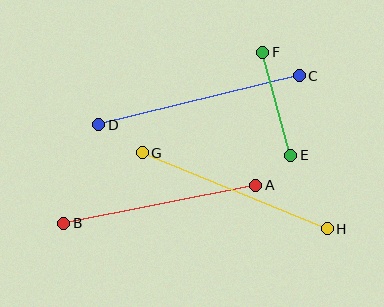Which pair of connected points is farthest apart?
Points C and D are farthest apart.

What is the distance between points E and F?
The distance is approximately 107 pixels.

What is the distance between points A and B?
The distance is approximately 196 pixels.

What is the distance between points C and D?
The distance is approximately 206 pixels.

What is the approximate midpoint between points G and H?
The midpoint is at approximately (235, 191) pixels.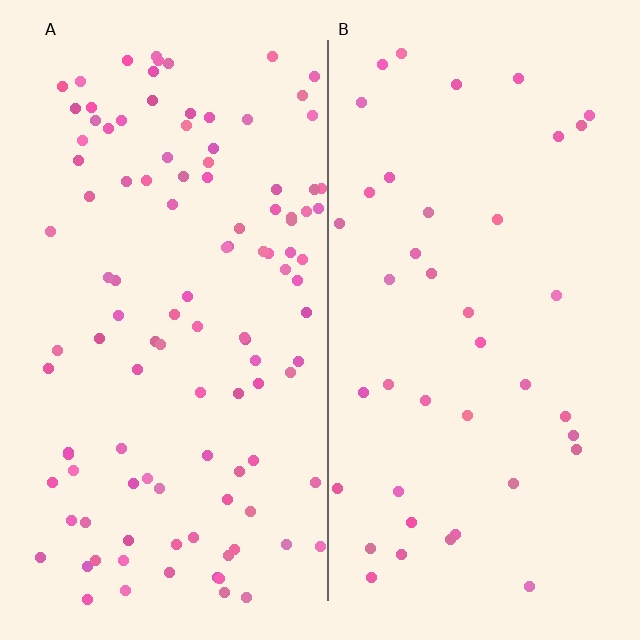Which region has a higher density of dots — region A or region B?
A (the left).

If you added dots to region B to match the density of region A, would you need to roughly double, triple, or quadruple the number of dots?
Approximately triple.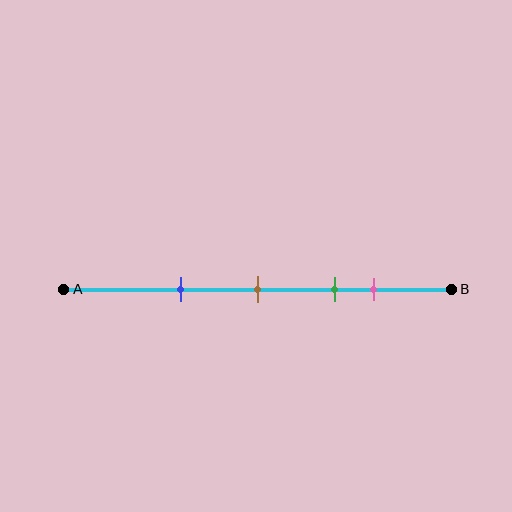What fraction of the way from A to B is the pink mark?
The pink mark is approximately 80% (0.8) of the way from A to B.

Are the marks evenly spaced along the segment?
No, the marks are not evenly spaced.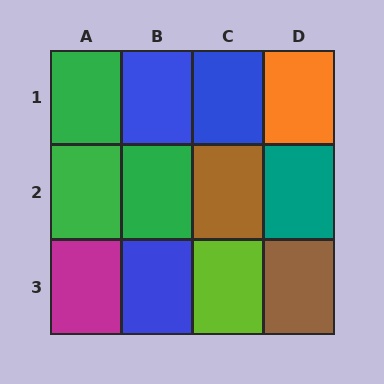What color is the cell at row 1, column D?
Orange.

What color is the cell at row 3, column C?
Lime.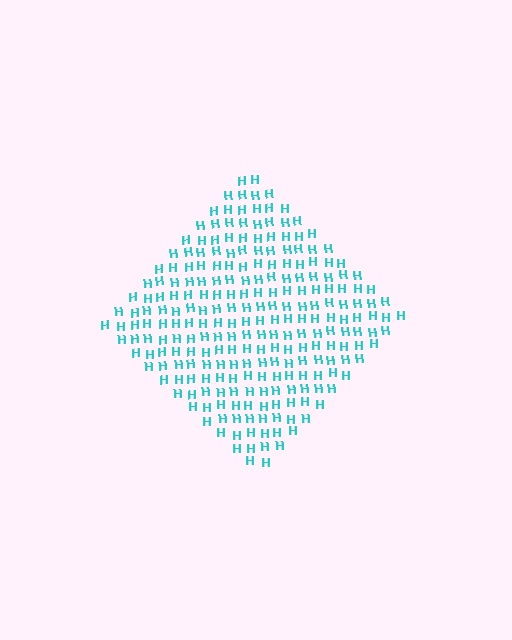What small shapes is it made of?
It is made of small letter H's.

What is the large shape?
The large shape is a diamond.